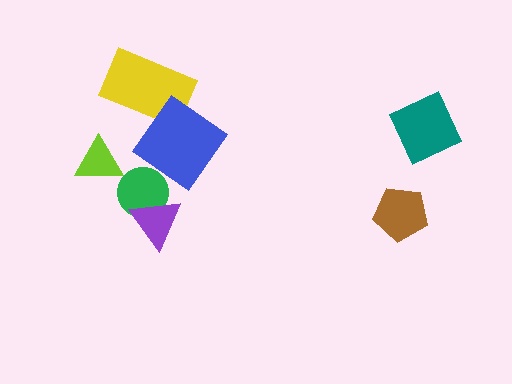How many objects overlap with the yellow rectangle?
1 object overlaps with the yellow rectangle.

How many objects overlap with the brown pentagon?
0 objects overlap with the brown pentagon.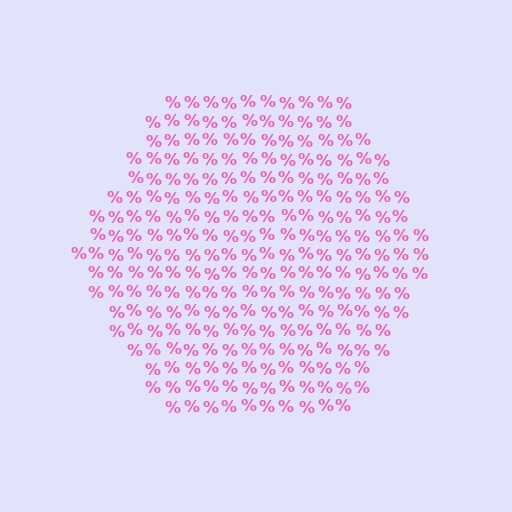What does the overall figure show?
The overall figure shows a hexagon.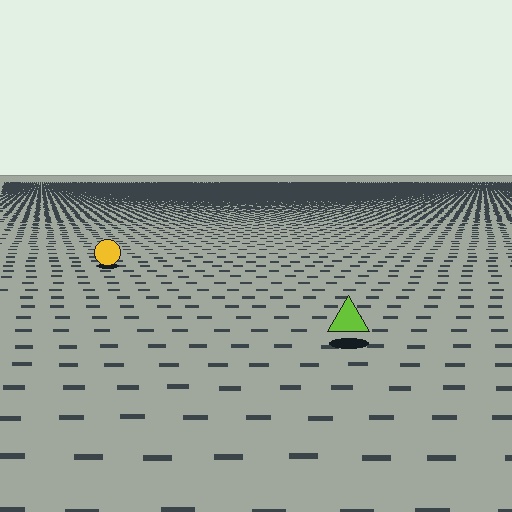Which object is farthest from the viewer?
The yellow circle is farthest from the viewer. It appears smaller and the ground texture around it is denser.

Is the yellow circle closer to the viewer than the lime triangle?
No. The lime triangle is closer — you can tell from the texture gradient: the ground texture is coarser near it.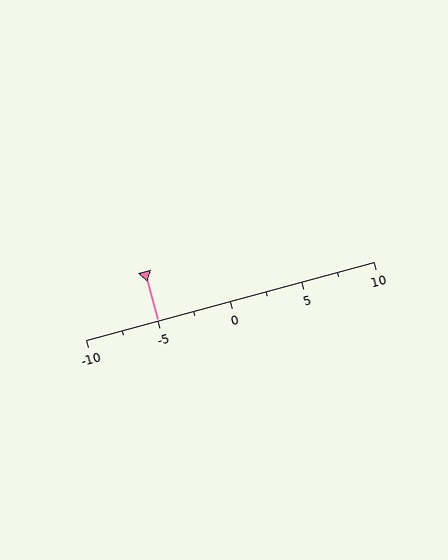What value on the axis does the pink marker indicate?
The marker indicates approximately -5.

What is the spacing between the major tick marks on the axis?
The major ticks are spaced 5 apart.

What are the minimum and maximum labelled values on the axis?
The axis runs from -10 to 10.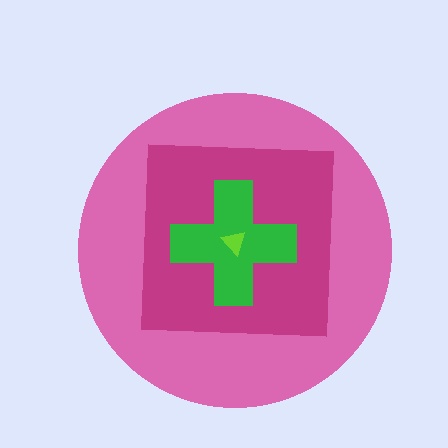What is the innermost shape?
The lime triangle.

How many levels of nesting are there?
4.